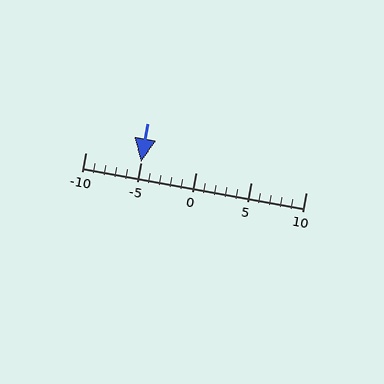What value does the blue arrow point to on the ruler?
The blue arrow points to approximately -5.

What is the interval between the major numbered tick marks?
The major tick marks are spaced 5 units apart.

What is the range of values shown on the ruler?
The ruler shows values from -10 to 10.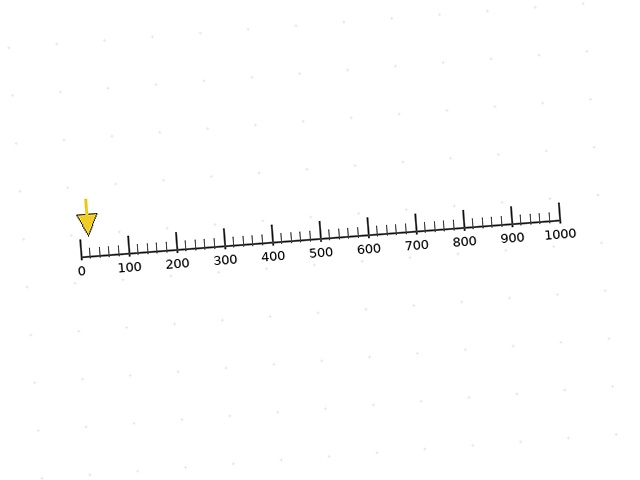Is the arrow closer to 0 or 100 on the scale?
The arrow is closer to 0.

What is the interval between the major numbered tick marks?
The major tick marks are spaced 100 units apart.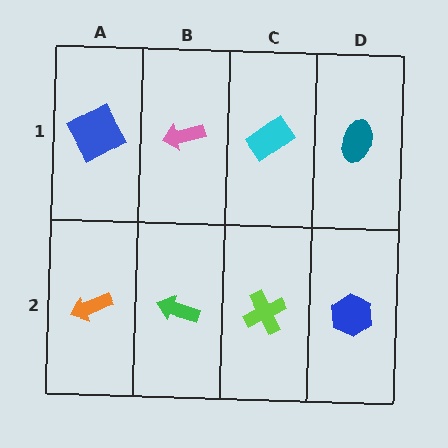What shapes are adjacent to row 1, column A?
An orange arrow (row 2, column A), a pink arrow (row 1, column B).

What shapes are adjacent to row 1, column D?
A blue hexagon (row 2, column D), a cyan rectangle (row 1, column C).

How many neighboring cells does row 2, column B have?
3.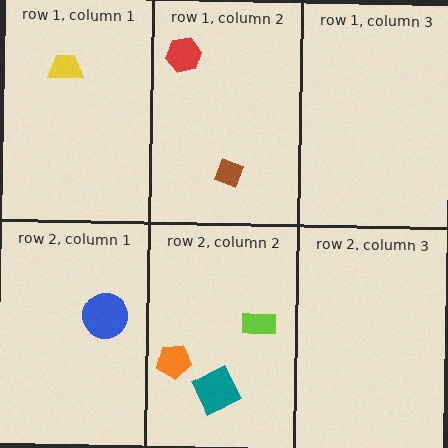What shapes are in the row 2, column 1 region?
The blue circle.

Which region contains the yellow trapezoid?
The row 1, column 1 region.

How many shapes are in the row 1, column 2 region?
2.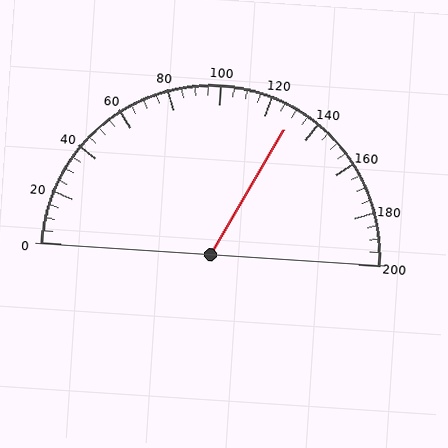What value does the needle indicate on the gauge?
The needle indicates approximately 130.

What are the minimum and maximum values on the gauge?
The gauge ranges from 0 to 200.